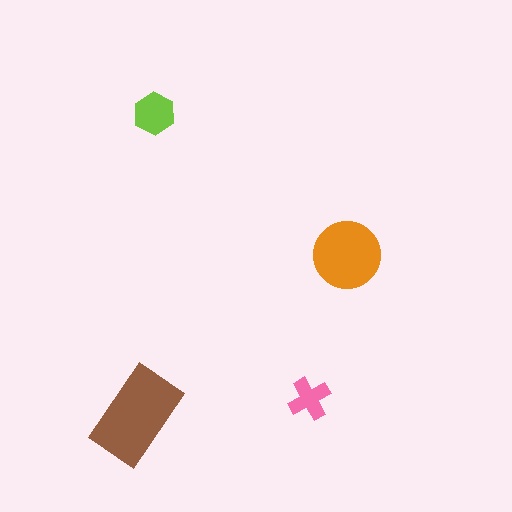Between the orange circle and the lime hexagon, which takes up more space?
The orange circle.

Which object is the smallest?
The pink cross.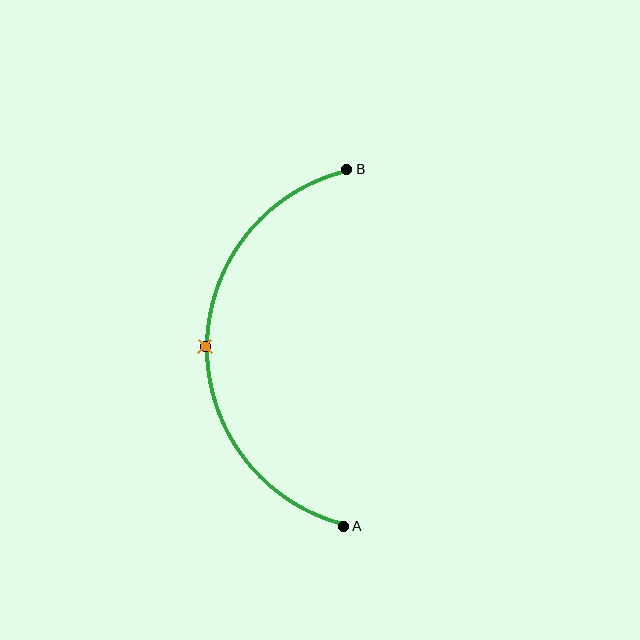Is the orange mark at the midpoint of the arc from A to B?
Yes. The orange mark lies on the arc at equal arc-length from both A and B — it is the arc midpoint.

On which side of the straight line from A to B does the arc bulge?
The arc bulges to the left of the straight line connecting A and B.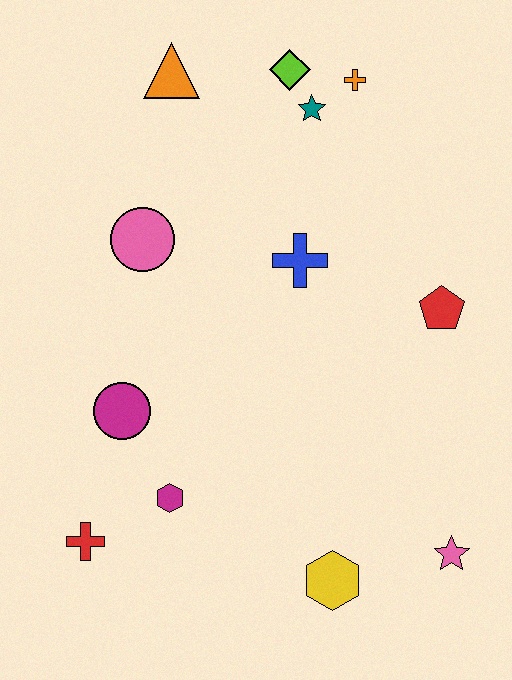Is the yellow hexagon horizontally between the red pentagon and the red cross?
Yes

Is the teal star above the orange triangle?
No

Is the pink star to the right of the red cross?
Yes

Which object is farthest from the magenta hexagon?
The orange cross is farthest from the magenta hexagon.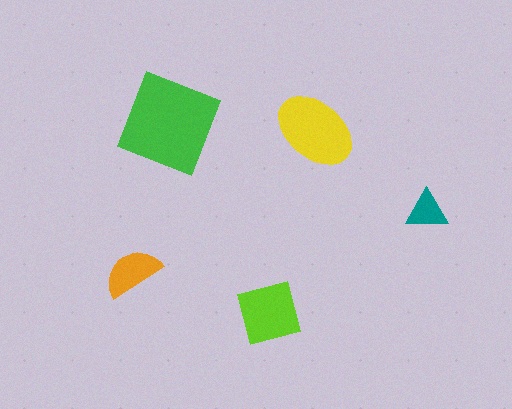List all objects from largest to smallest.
The green square, the yellow ellipse, the lime diamond, the orange semicircle, the teal triangle.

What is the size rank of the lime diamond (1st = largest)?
3rd.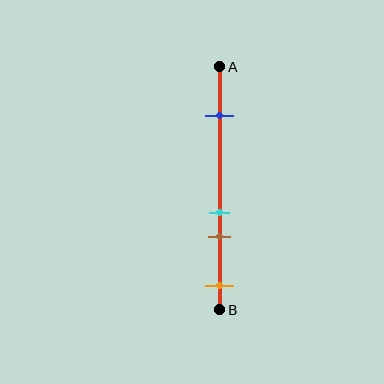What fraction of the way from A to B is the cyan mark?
The cyan mark is approximately 60% (0.6) of the way from A to B.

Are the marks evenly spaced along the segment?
No, the marks are not evenly spaced.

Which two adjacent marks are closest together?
The cyan and brown marks are the closest adjacent pair.